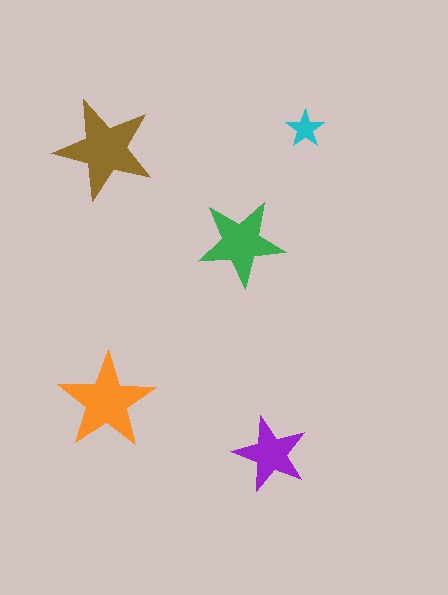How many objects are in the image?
There are 5 objects in the image.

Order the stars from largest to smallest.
the brown one, the orange one, the green one, the purple one, the cyan one.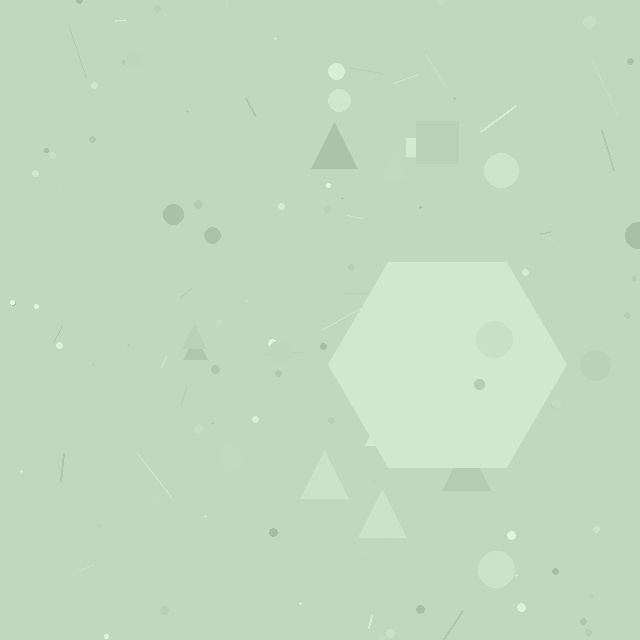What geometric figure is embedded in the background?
A hexagon is embedded in the background.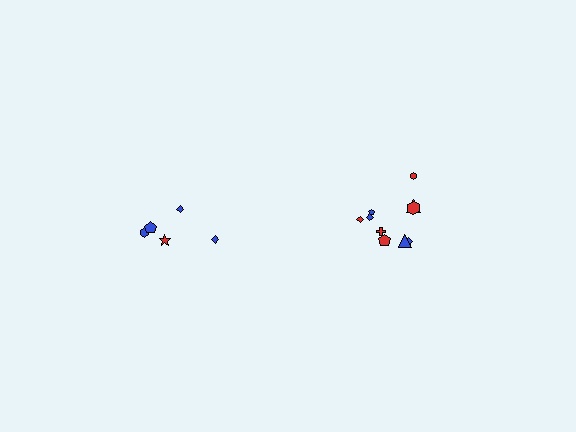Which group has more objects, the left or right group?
The right group.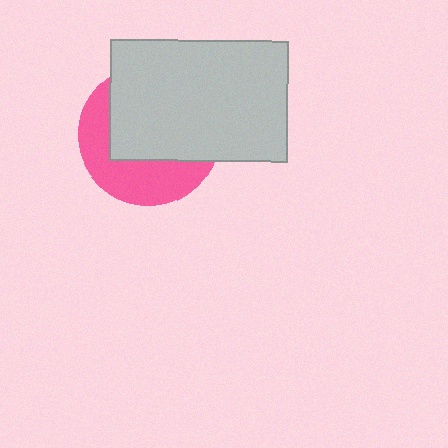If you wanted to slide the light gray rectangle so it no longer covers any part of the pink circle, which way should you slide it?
Slide it toward the upper-right — that is the most direct way to separate the two shapes.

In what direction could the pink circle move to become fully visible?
The pink circle could move toward the lower-left. That would shift it out from behind the light gray rectangle entirely.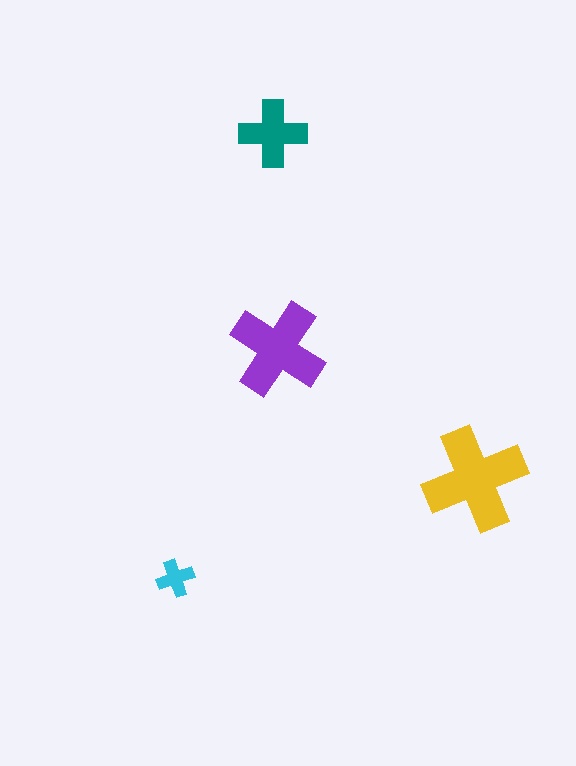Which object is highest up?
The teal cross is topmost.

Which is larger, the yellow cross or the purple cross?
The yellow one.